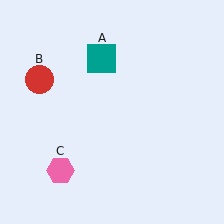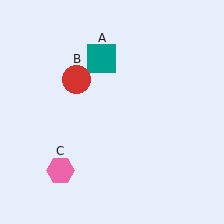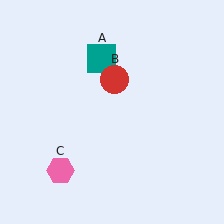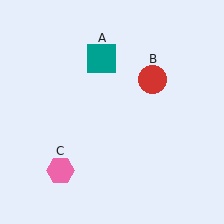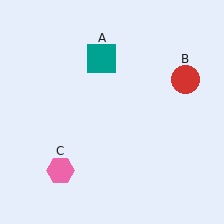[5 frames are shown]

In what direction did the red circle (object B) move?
The red circle (object B) moved right.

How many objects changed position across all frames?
1 object changed position: red circle (object B).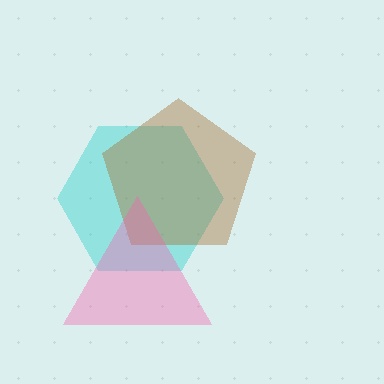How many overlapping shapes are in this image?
There are 3 overlapping shapes in the image.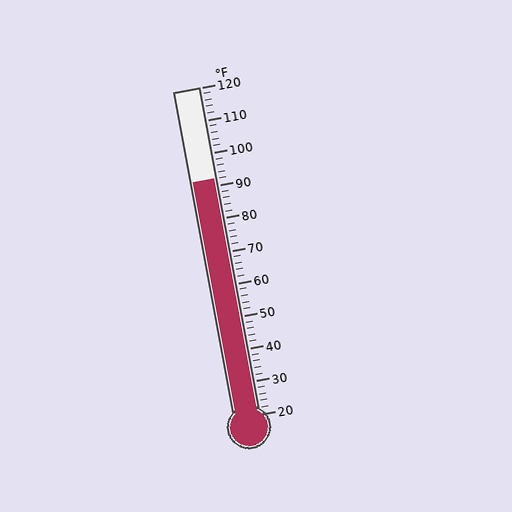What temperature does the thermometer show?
The thermometer shows approximately 92°F.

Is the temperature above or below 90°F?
The temperature is above 90°F.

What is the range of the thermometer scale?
The thermometer scale ranges from 20°F to 120°F.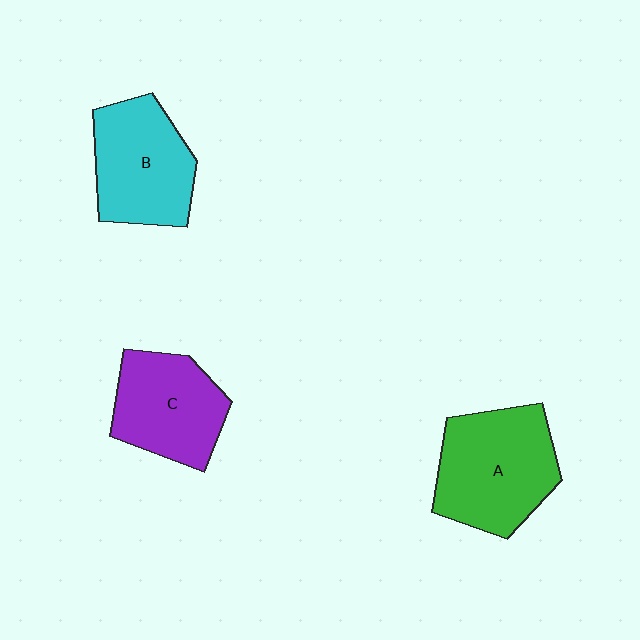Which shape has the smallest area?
Shape C (purple).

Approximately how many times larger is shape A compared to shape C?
Approximately 1.2 times.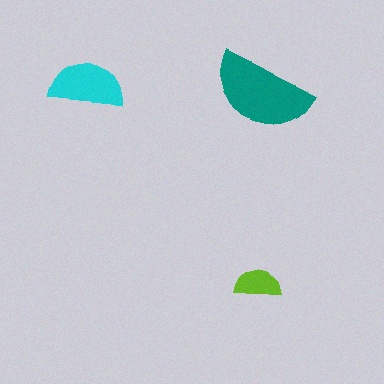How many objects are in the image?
There are 3 objects in the image.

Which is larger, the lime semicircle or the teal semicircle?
The teal one.